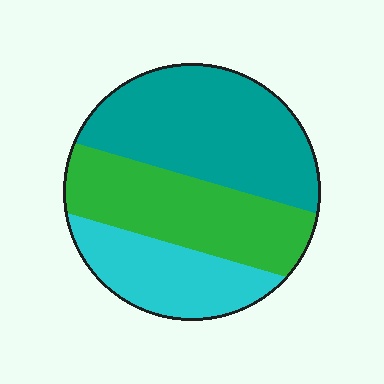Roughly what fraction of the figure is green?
Green covers 33% of the figure.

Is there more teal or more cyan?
Teal.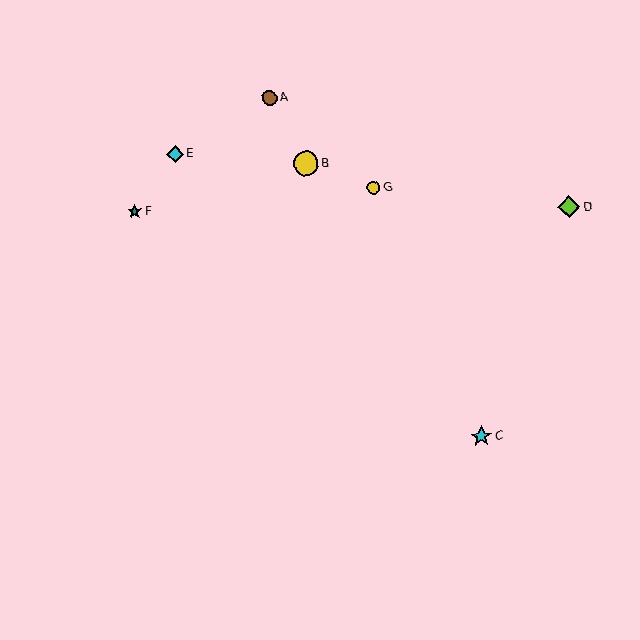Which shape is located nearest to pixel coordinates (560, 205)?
The lime diamond (labeled D) at (569, 207) is nearest to that location.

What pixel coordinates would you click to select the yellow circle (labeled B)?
Click at (306, 163) to select the yellow circle B.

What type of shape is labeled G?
Shape G is a yellow circle.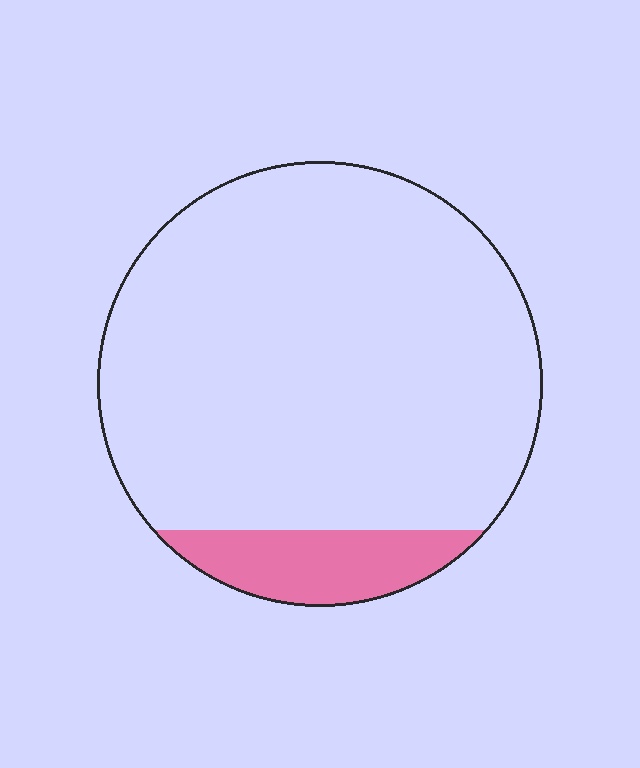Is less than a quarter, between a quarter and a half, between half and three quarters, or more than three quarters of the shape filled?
Less than a quarter.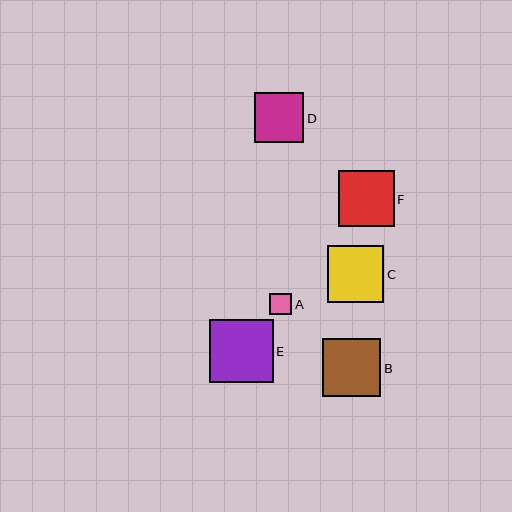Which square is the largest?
Square E is the largest with a size of approximately 63 pixels.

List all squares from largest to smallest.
From largest to smallest: E, B, C, F, D, A.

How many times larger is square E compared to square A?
Square E is approximately 2.9 times the size of square A.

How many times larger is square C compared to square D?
Square C is approximately 1.1 times the size of square D.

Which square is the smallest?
Square A is the smallest with a size of approximately 22 pixels.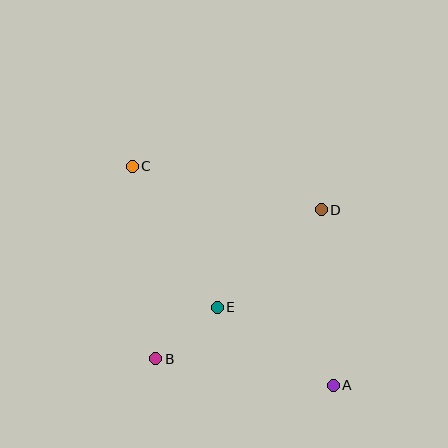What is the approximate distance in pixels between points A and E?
The distance between A and E is approximately 140 pixels.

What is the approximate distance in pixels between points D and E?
The distance between D and E is approximately 143 pixels.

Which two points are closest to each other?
Points B and E are closest to each other.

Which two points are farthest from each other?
Points A and C are farthest from each other.